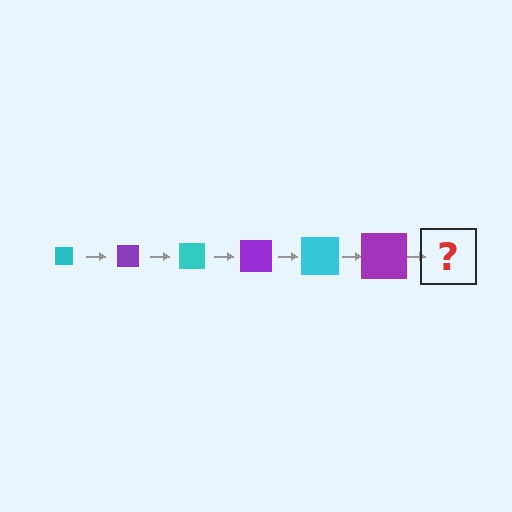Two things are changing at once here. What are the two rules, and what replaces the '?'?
The two rules are that the square grows larger each step and the color cycles through cyan and purple. The '?' should be a cyan square, larger than the previous one.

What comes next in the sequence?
The next element should be a cyan square, larger than the previous one.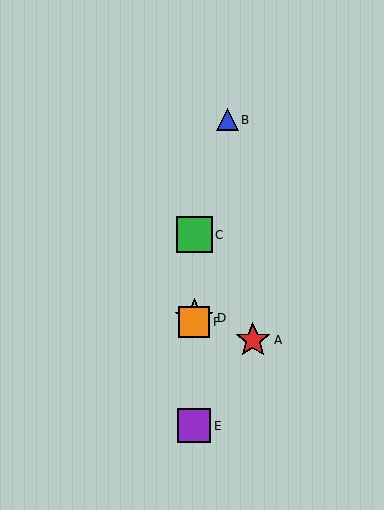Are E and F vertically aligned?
Yes, both are at x≈194.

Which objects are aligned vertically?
Objects C, D, E, F are aligned vertically.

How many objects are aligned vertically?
4 objects (C, D, E, F) are aligned vertically.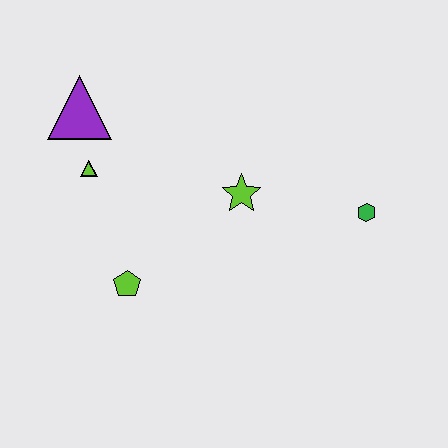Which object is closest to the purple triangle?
The lime triangle is closest to the purple triangle.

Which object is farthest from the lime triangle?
The green hexagon is farthest from the lime triangle.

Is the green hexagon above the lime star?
No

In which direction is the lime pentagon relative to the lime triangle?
The lime pentagon is below the lime triangle.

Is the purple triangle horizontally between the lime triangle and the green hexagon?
No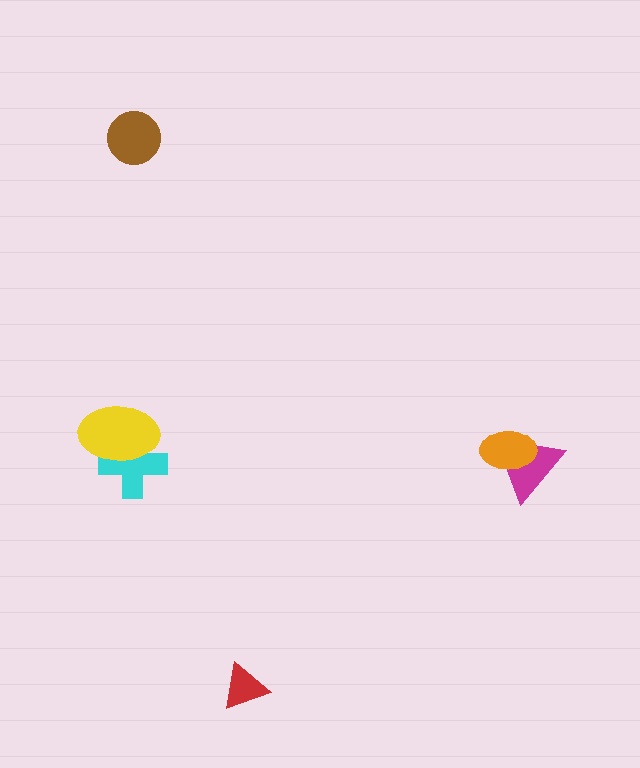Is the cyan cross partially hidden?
Yes, it is partially covered by another shape.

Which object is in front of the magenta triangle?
The orange ellipse is in front of the magenta triangle.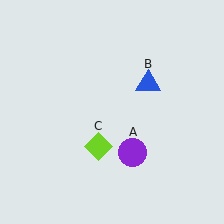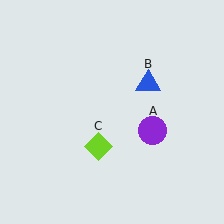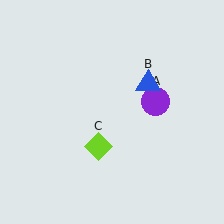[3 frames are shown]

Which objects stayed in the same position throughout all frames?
Blue triangle (object B) and lime diamond (object C) remained stationary.